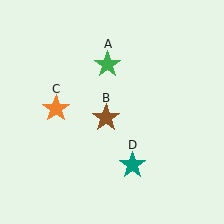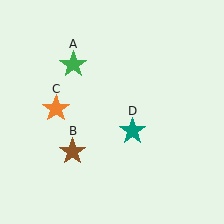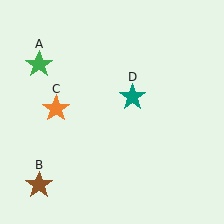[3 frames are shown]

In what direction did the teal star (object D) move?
The teal star (object D) moved up.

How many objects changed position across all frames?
3 objects changed position: green star (object A), brown star (object B), teal star (object D).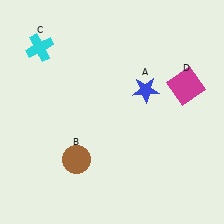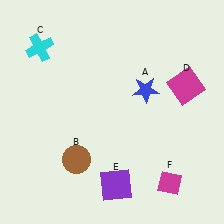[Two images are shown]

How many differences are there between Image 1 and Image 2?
There are 2 differences between the two images.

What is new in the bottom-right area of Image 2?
A magenta diamond (F) was added in the bottom-right area of Image 2.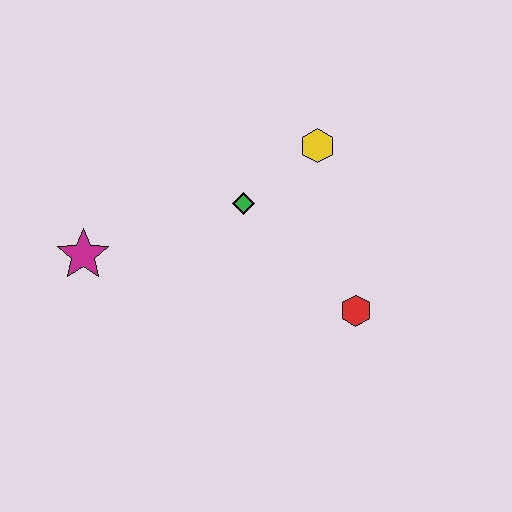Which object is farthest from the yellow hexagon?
The magenta star is farthest from the yellow hexagon.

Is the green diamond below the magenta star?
No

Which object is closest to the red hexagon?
The green diamond is closest to the red hexagon.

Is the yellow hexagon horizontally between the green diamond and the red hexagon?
Yes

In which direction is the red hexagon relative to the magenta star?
The red hexagon is to the right of the magenta star.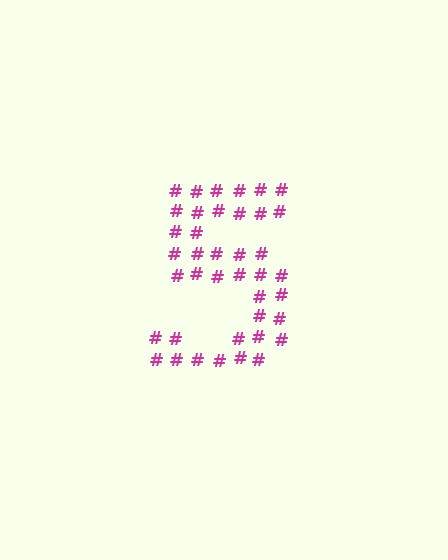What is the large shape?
The large shape is the digit 5.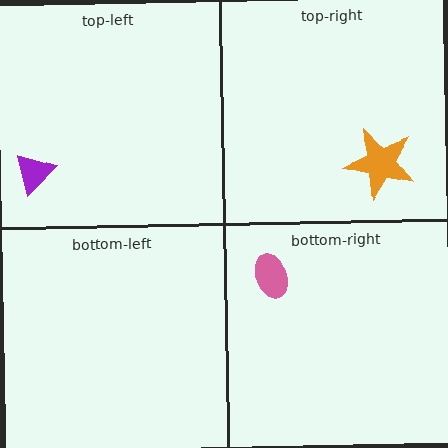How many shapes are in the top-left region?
1.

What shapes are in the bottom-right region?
The pink ellipse.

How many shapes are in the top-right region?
1.